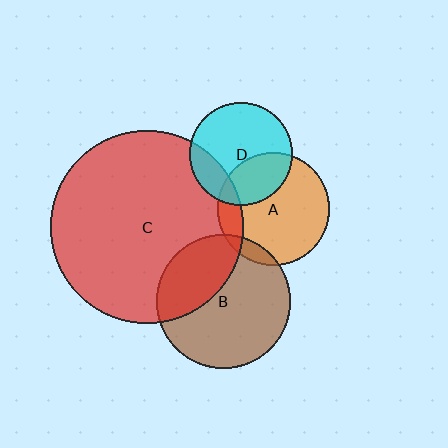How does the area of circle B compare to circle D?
Approximately 1.7 times.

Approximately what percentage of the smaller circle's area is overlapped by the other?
Approximately 10%.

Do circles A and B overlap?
Yes.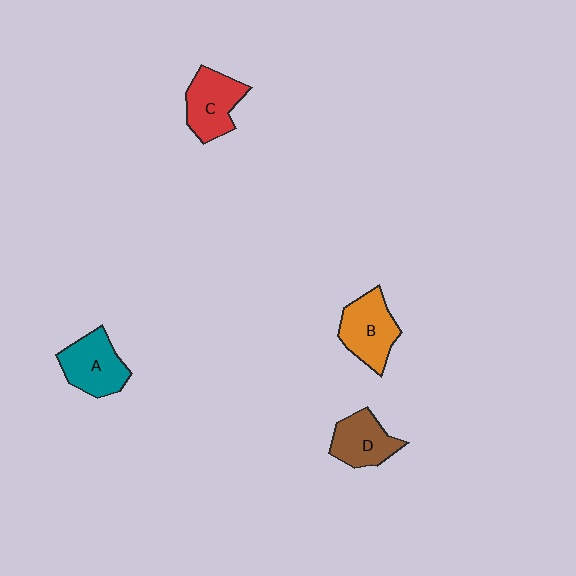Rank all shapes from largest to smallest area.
From largest to smallest: B (orange), A (teal), C (red), D (brown).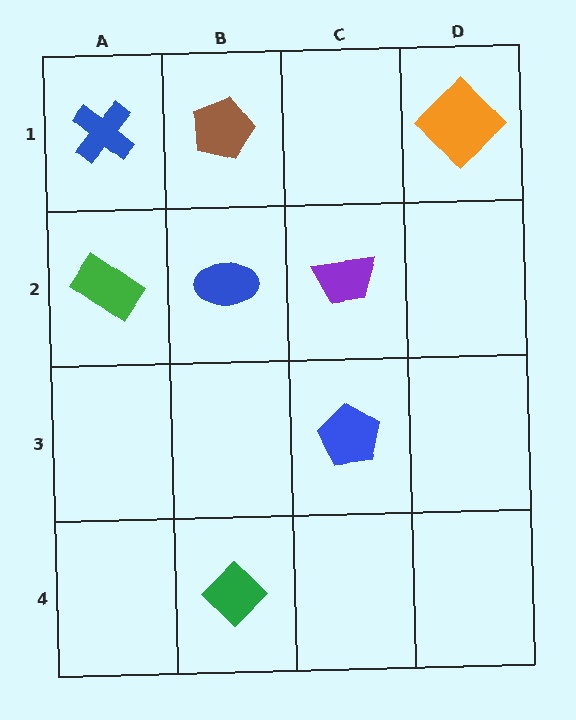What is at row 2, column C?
A purple trapezoid.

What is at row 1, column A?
A blue cross.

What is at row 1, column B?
A brown pentagon.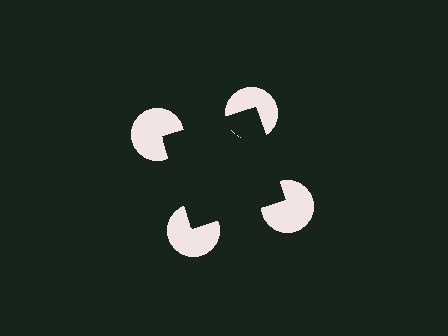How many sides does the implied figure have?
4 sides.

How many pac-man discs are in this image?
There are 4 — one at each vertex of the illusory square.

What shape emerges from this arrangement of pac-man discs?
An illusory square — its edges are inferred from the aligned wedge cuts in the pac-man discs, not physically drawn.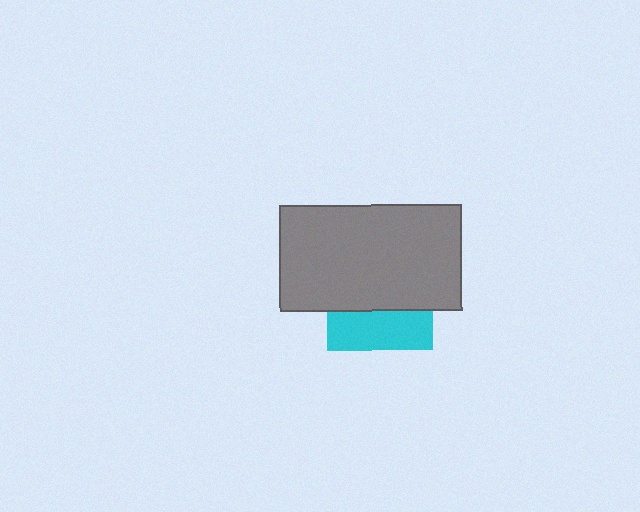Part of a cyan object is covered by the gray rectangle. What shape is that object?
It is a square.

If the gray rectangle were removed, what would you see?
You would see the complete cyan square.